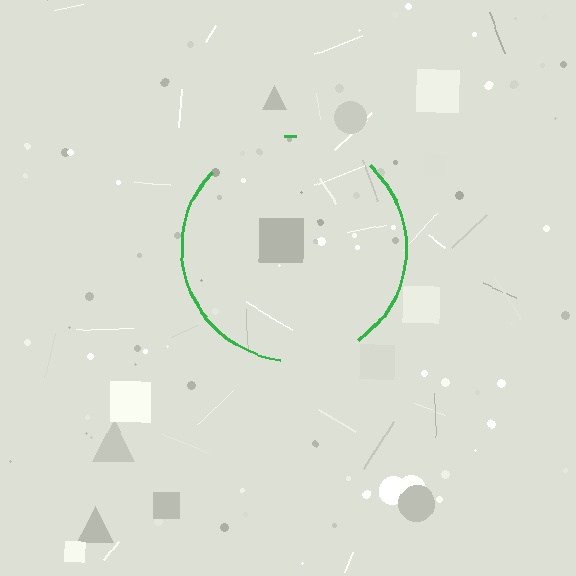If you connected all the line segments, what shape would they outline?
They would outline a circle.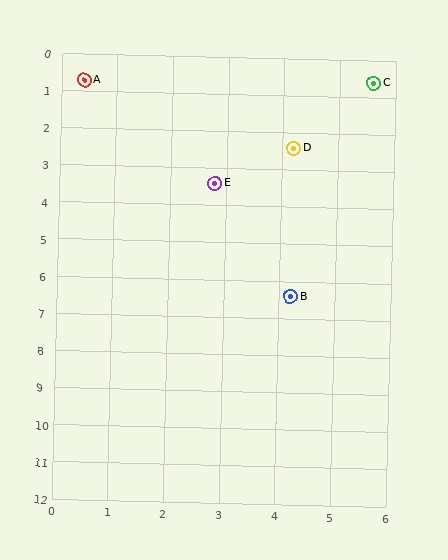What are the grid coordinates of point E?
Point E is at approximately (2.8, 3.4).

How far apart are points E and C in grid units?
Points E and C are about 4.0 grid units apart.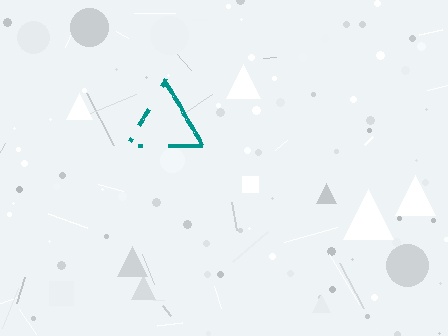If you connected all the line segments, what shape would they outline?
They would outline a triangle.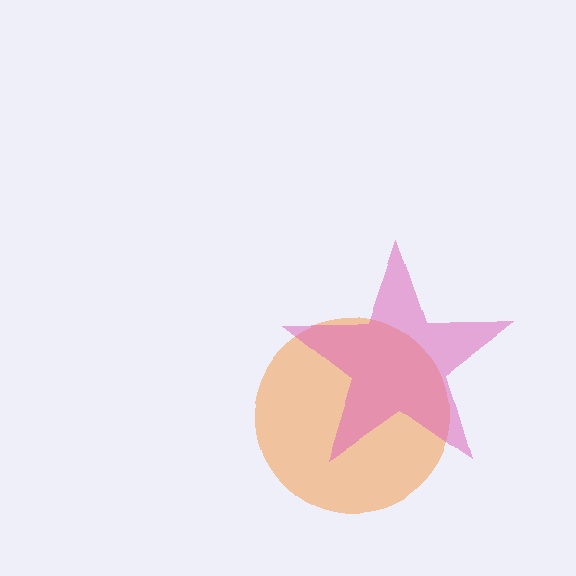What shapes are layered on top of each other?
The layered shapes are: an orange circle, a pink star.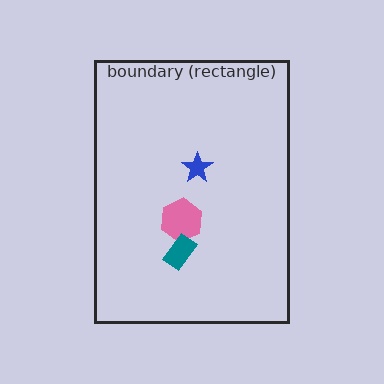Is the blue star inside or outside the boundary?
Inside.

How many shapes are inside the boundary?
3 inside, 0 outside.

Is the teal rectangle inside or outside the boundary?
Inside.